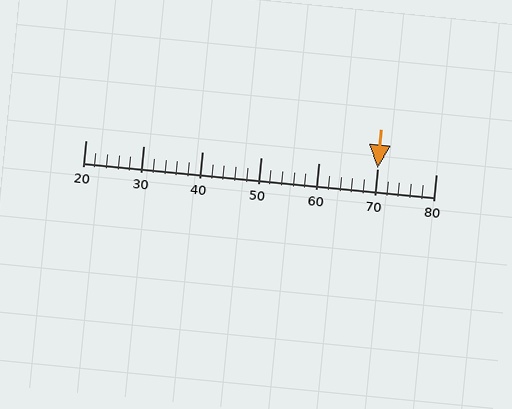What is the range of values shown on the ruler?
The ruler shows values from 20 to 80.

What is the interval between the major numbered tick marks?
The major tick marks are spaced 10 units apart.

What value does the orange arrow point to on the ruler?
The orange arrow points to approximately 70.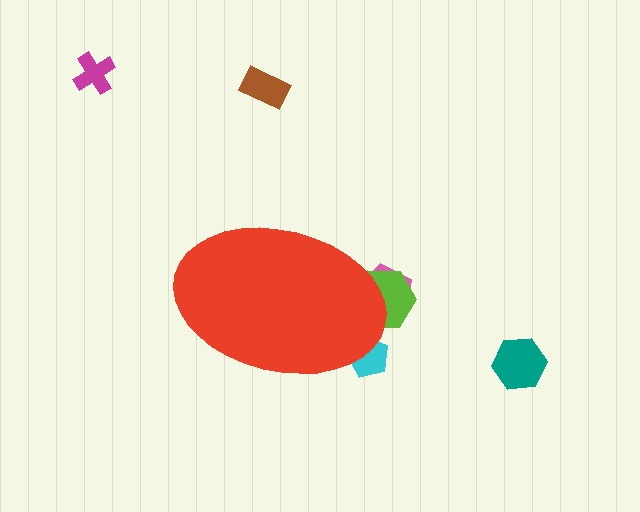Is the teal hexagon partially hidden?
No, the teal hexagon is fully visible.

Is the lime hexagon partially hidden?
Yes, the lime hexagon is partially hidden behind the red ellipse.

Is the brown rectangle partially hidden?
No, the brown rectangle is fully visible.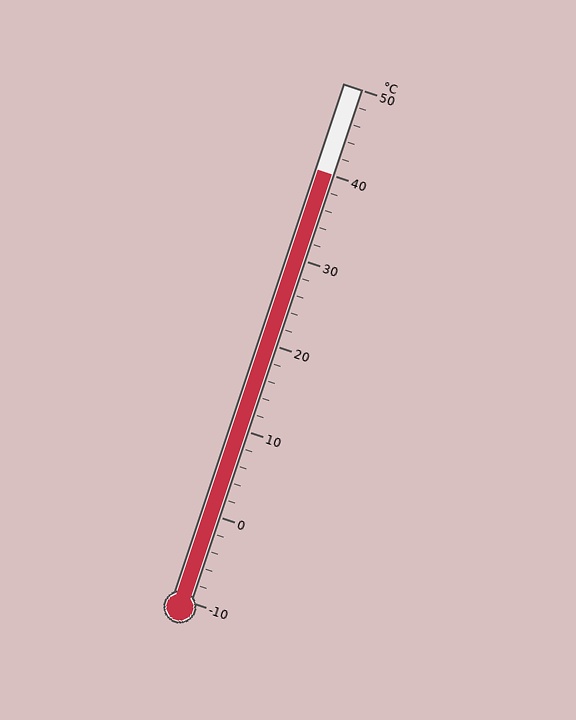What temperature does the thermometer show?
The thermometer shows approximately 40°C.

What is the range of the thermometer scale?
The thermometer scale ranges from -10°C to 50°C.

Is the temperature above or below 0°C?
The temperature is above 0°C.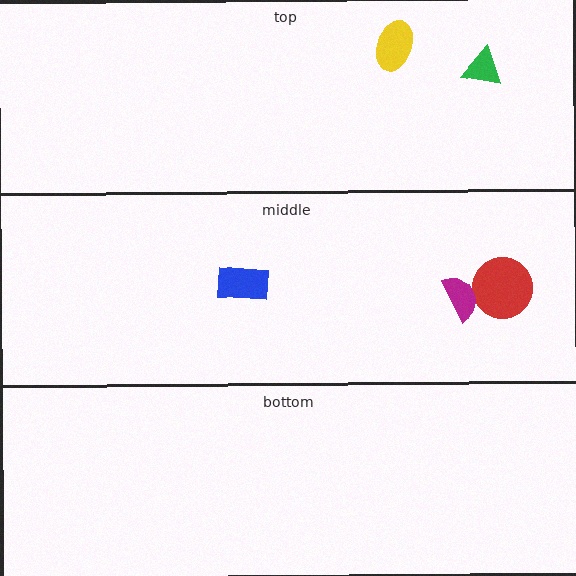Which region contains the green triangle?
The top region.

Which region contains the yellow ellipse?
The top region.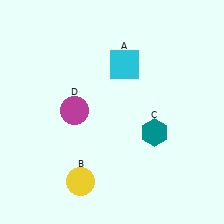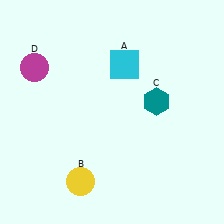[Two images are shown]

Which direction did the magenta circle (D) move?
The magenta circle (D) moved up.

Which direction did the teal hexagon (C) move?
The teal hexagon (C) moved up.